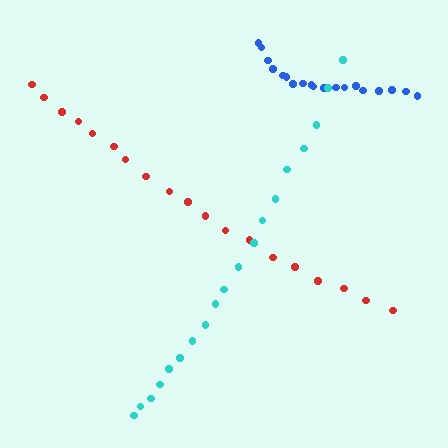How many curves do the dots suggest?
There are 3 distinct paths.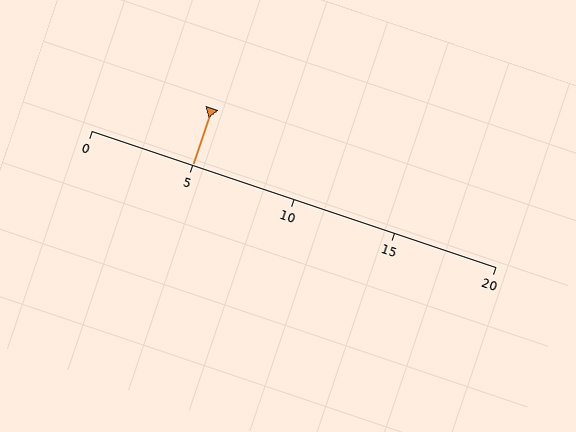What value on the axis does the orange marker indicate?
The marker indicates approximately 5.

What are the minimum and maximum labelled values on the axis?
The axis runs from 0 to 20.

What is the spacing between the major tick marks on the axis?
The major ticks are spaced 5 apart.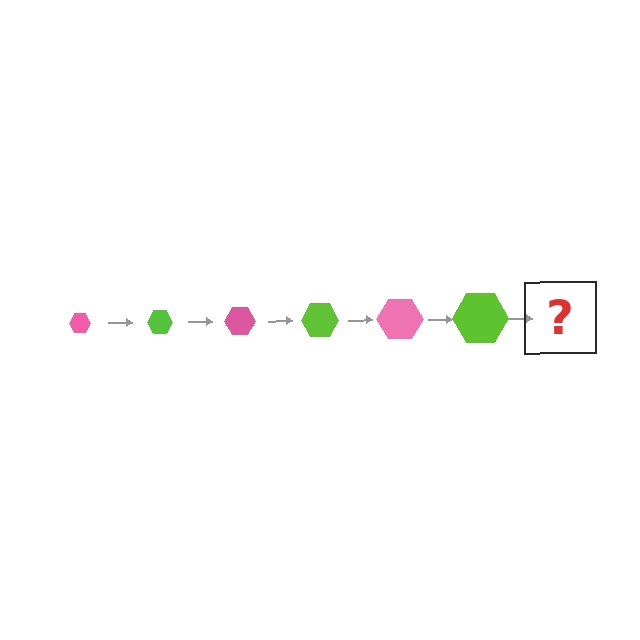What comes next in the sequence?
The next element should be a pink hexagon, larger than the previous one.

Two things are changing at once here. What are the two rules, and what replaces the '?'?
The two rules are that the hexagon grows larger each step and the color cycles through pink and lime. The '?' should be a pink hexagon, larger than the previous one.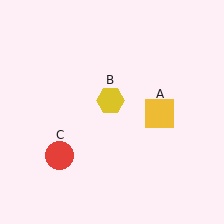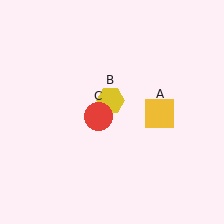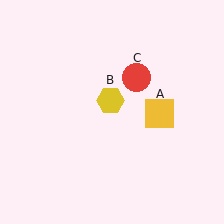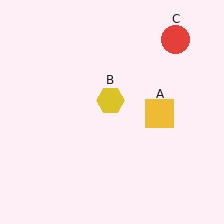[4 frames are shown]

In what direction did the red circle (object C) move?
The red circle (object C) moved up and to the right.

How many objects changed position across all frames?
1 object changed position: red circle (object C).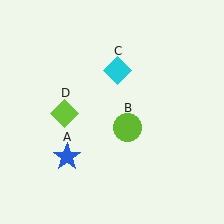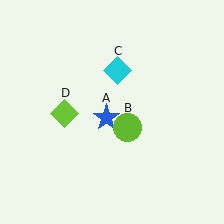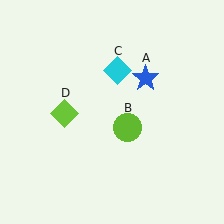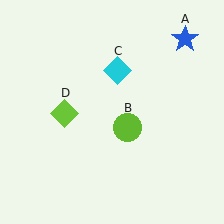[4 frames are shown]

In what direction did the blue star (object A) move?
The blue star (object A) moved up and to the right.